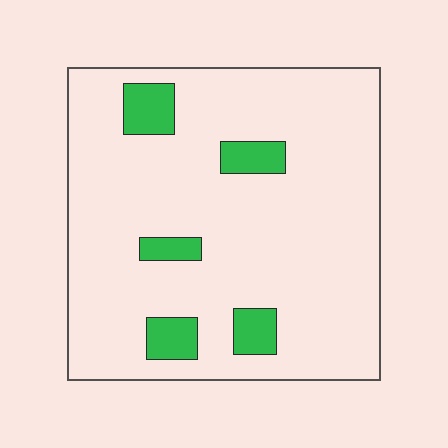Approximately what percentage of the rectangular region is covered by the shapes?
Approximately 10%.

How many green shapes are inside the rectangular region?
5.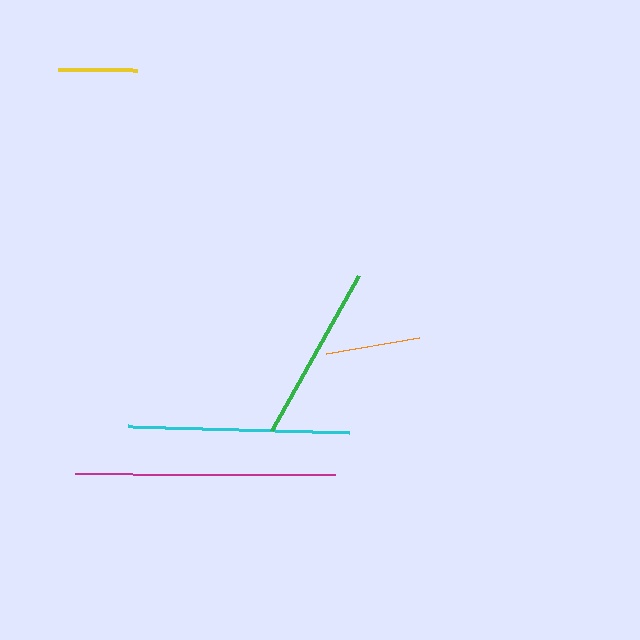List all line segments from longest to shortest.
From longest to shortest: magenta, cyan, green, orange, yellow.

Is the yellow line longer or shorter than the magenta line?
The magenta line is longer than the yellow line.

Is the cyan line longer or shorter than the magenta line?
The magenta line is longer than the cyan line.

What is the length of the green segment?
The green segment is approximately 178 pixels long.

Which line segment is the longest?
The magenta line is the longest at approximately 260 pixels.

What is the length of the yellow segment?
The yellow segment is approximately 78 pixels long.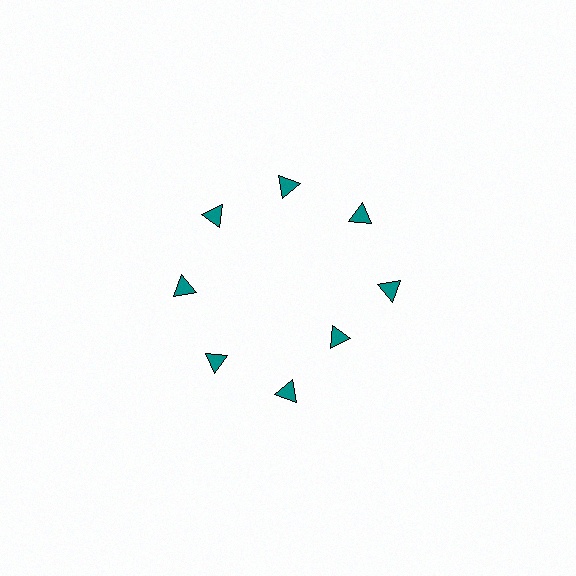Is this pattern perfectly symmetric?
No. The 8 teal triangles are arranged in a ring, but one element near the 4 o'clock position is pulled inward toward the center, breaking the 8-fold rotational symmetry.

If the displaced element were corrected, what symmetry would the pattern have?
It would have 8-fold rotational symmetry — the pattern would map onto itself every 45 degrees.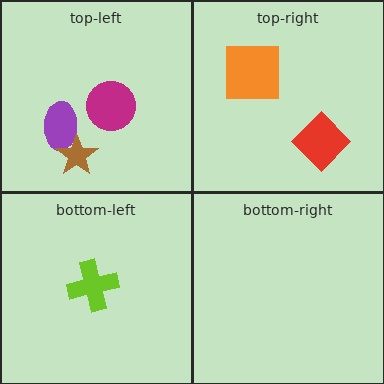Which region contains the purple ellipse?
The top-left region.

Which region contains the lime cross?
The bottom-left region.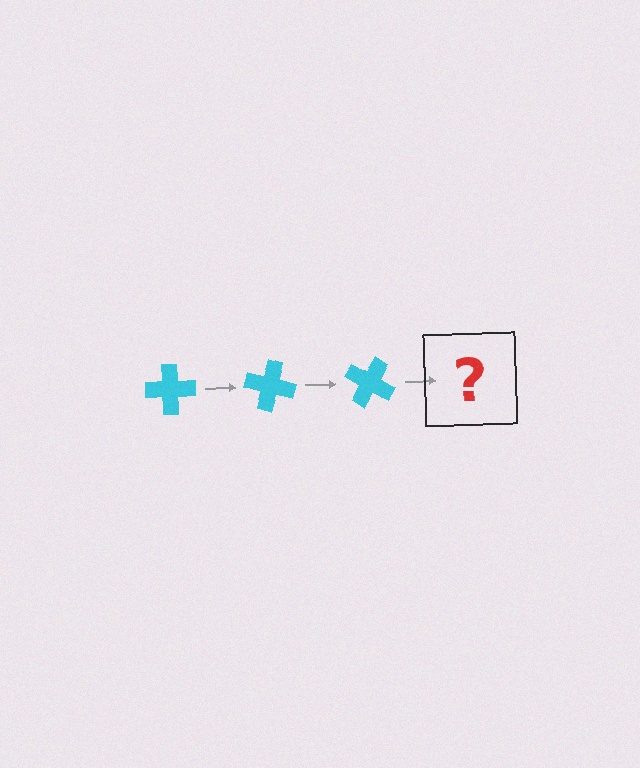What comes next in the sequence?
The next element should be a cyan cross rotated 45 degrees.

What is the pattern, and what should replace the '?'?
The pattern is that the cross rotates 15 degrees each step. The '?' should be a cyan cross rotated 45 degrees.